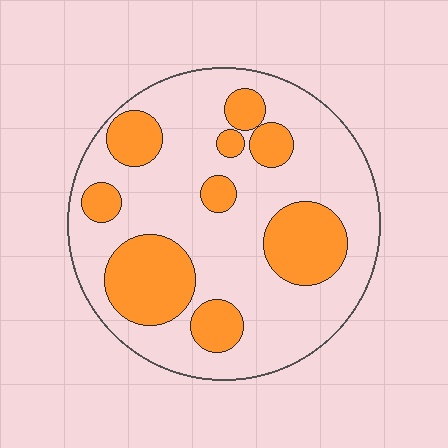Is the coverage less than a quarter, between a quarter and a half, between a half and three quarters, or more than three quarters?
Between a quarter and a half.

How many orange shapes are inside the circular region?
9.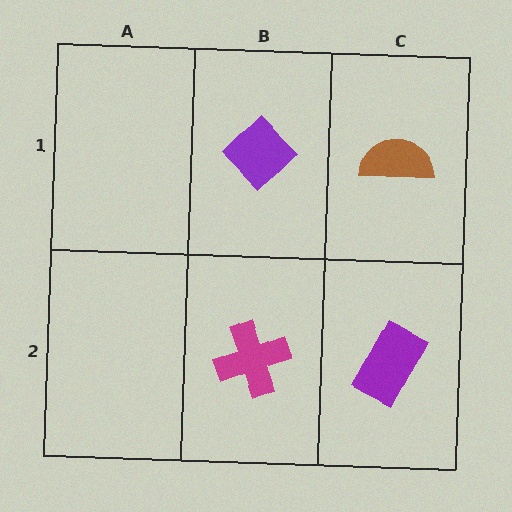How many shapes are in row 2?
2 shapes.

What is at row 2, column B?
A magenta cross.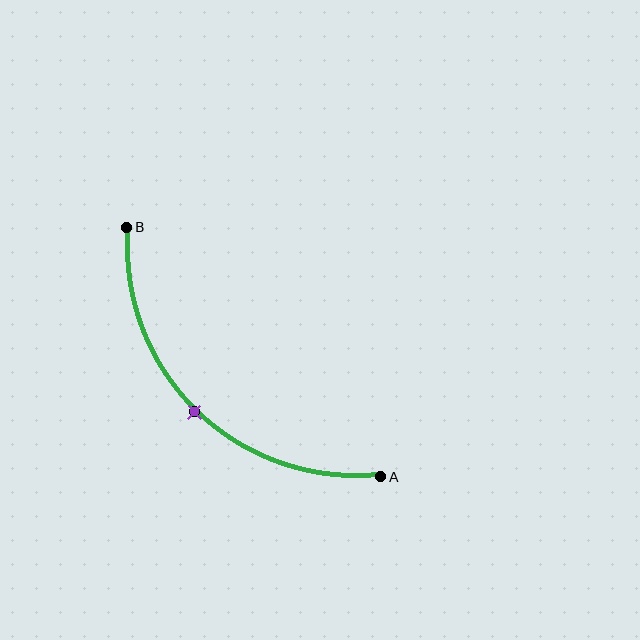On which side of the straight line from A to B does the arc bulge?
The arc bulges below and to the left of the straight line connecting A and B.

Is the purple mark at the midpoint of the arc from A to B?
Yes. The purple mark lies on the arc at equal arc-length from both A and B — it is the arc midpoint.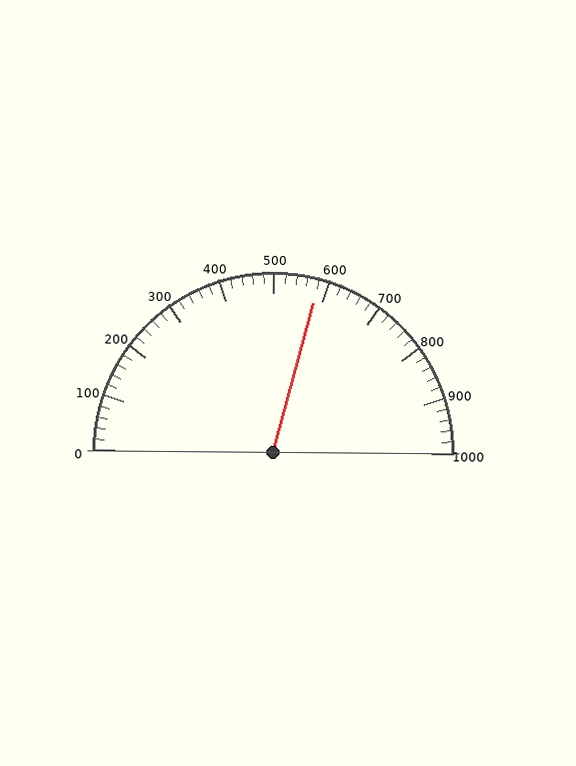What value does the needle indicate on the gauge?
The needle indicates approximately 580.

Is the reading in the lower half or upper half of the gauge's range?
The reading is in the upper half of the range (0 to 1000).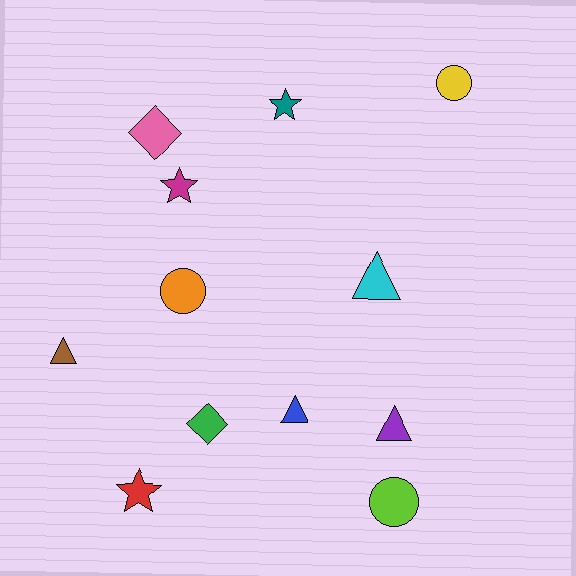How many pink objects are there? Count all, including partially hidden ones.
There is 1 pink object.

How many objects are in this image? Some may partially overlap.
There are 12 objects.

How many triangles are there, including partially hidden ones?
There are 4 triangles.